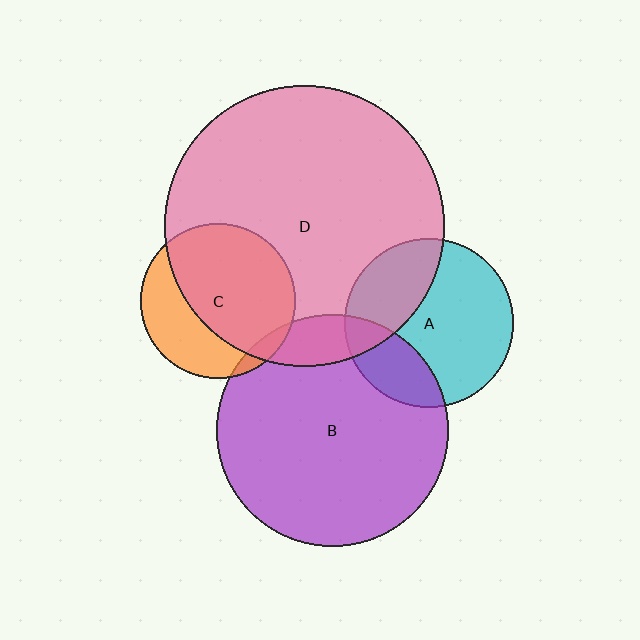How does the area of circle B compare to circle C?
Approximately 2.3 times.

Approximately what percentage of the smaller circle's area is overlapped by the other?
Approximately 25%.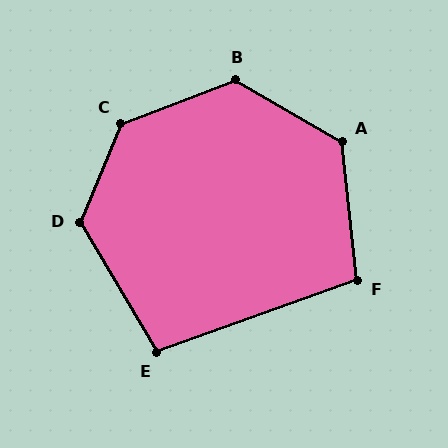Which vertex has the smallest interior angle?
E, at approximately 101 degrees.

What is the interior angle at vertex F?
Approximately 104 degrees (obtuse).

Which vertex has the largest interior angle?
C, at approximately 133 degrees.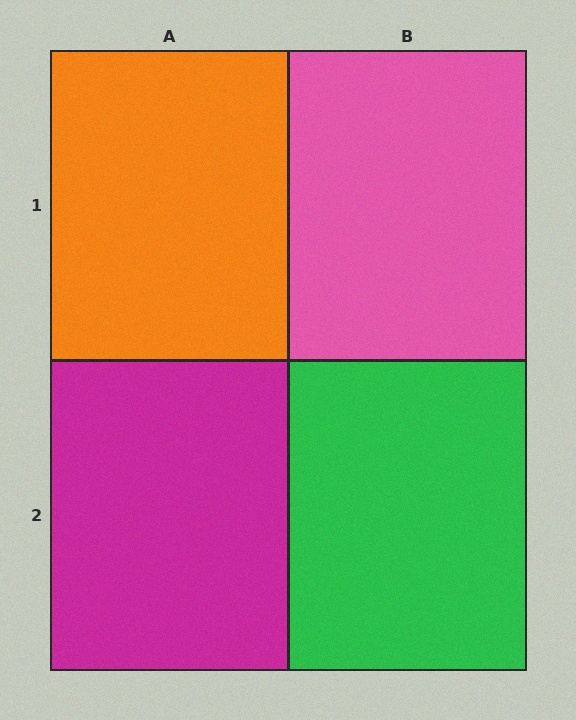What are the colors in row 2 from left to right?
Magenta, green.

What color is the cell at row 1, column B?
Pink.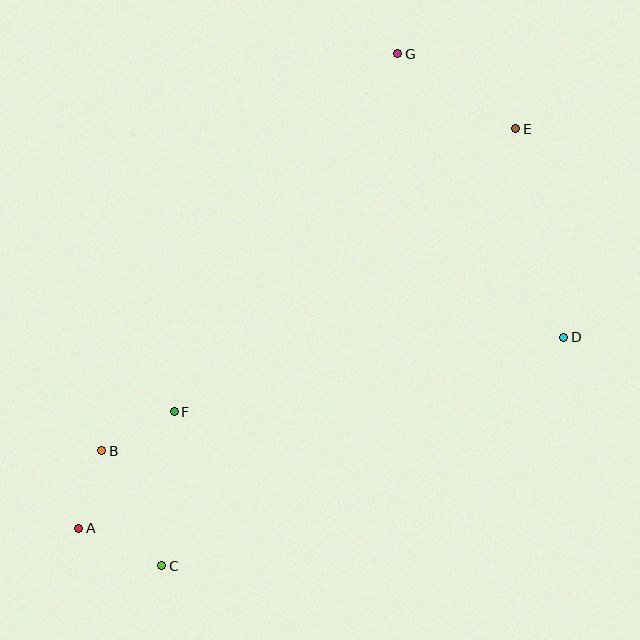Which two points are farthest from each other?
Points A and E are farthest from each other.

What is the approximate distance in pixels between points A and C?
The distance between A and C is approximately 91 pixels.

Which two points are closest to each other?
Points A and B are closest to each other.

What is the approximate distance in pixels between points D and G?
The distance between D and G is approximately 329 pixels.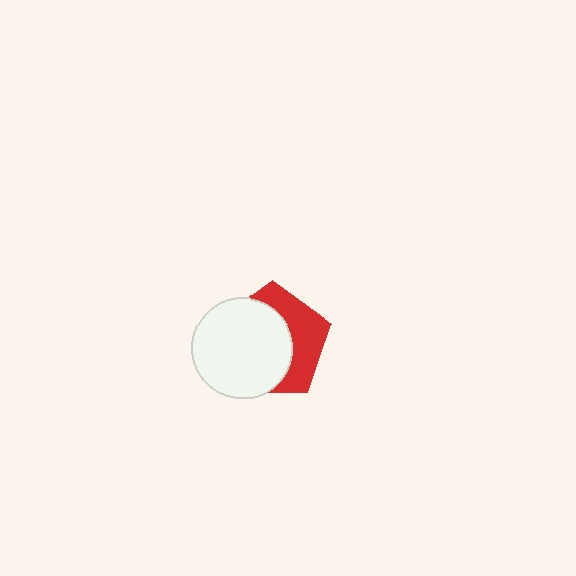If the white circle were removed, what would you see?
You would see the complete red pentagon.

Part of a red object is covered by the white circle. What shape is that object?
It is a pentagon.